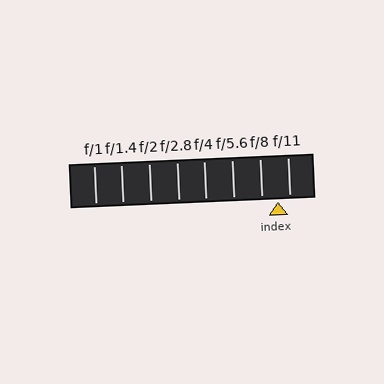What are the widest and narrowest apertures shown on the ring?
The widest aperture shown is f/1 and the narrowest is f/11.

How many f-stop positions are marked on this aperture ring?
There are 8 f-stop positions marked.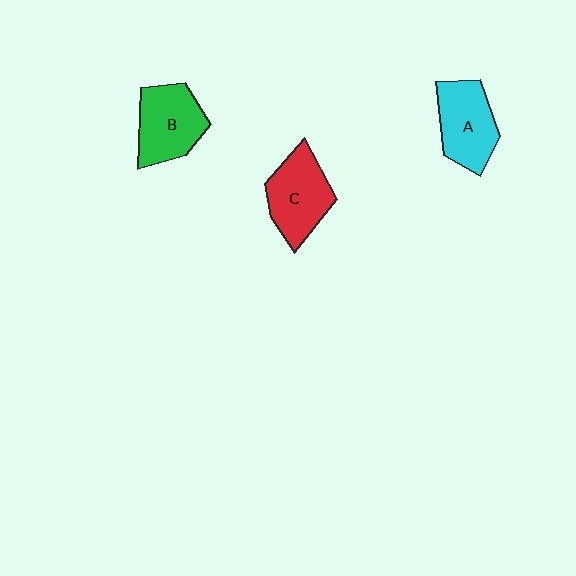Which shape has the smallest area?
Shape A (cyan).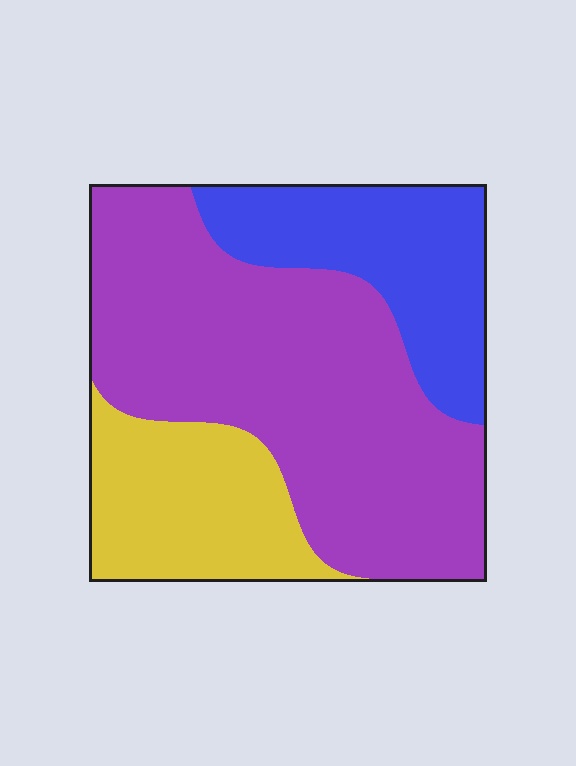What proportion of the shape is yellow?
Yellow takes up about one fifth (1/5) of the shape.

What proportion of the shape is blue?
Blue covers about 25% of the shape.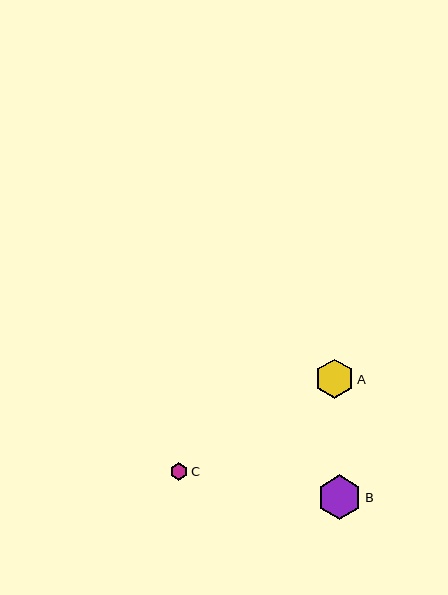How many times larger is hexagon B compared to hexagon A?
Hexagon B is approximately 1.1 times the size of hexagon A.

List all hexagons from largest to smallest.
From largest to smallest: B, A, C.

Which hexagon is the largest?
Hexagon B is the largest with a size of approximately 45 pixels.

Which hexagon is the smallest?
Hexagon C is the smallest with a size of approximately 18 pixels.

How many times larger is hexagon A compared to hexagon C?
Hexagon A is approximately 2.2 times the size of hexagon C.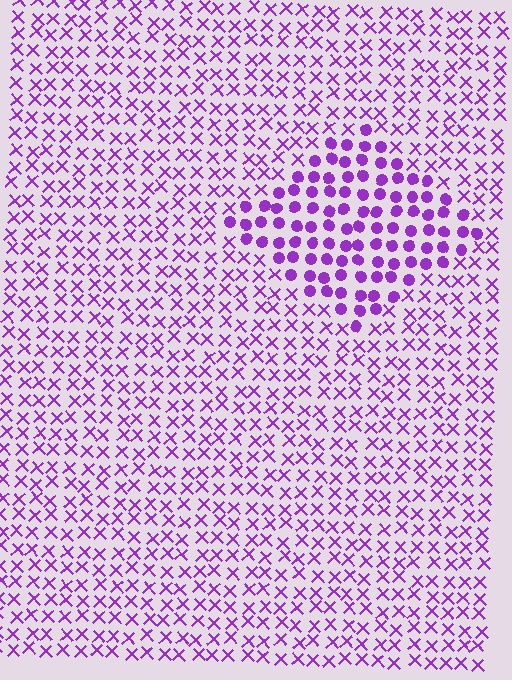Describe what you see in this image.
The image is filled with small purple elements arranged in a uniform grid. A diamond-shaped region contains circles, while the surrounding area contains X marks. The boundary is defined purely by the change in element shape.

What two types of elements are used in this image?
The image uses circles inside the diamond region and X marks outside it.